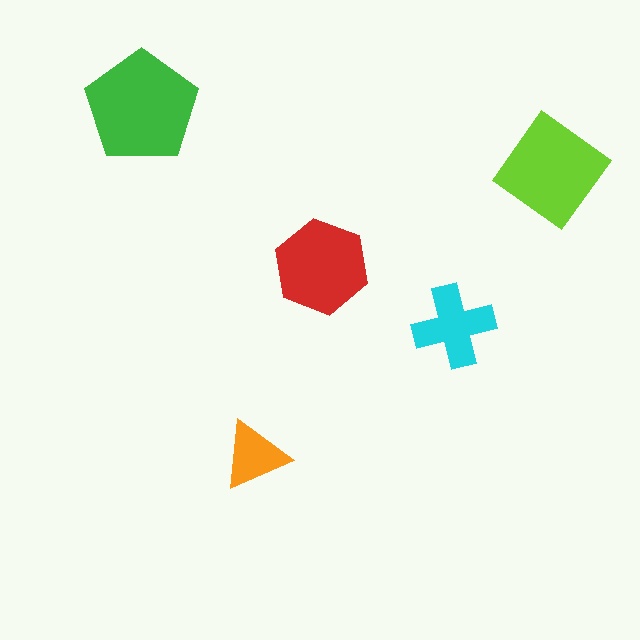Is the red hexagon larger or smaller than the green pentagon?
Smaller.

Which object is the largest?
The green pentagon.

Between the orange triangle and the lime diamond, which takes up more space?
The lime diamond.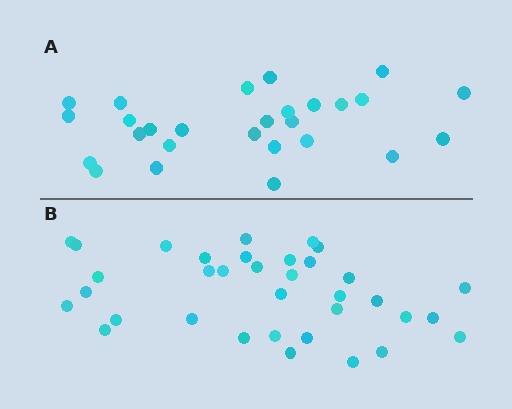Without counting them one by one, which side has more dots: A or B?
Region B (the bottom region) has more dots.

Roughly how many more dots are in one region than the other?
Region B has roughly 8 or so more dots than region A.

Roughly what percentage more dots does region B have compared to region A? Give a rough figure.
About 30% more.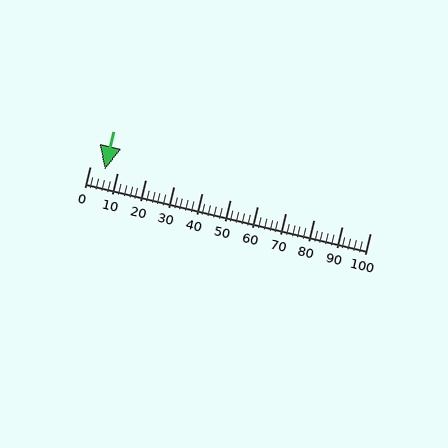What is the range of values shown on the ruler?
The ruler shows values from 0 to 100.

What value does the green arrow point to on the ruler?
The green arrow points to approximately 6.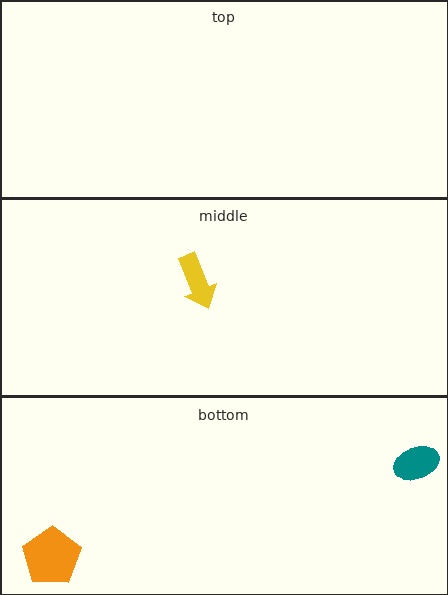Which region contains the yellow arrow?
The middle region.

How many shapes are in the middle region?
1.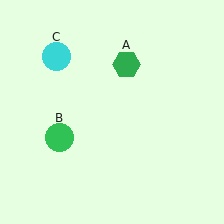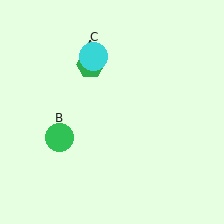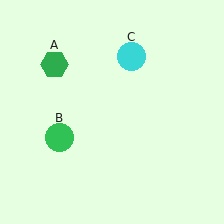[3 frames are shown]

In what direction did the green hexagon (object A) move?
The green hexagon (object A) moved left.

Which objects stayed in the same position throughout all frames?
Green circle (object B) remained stationary.